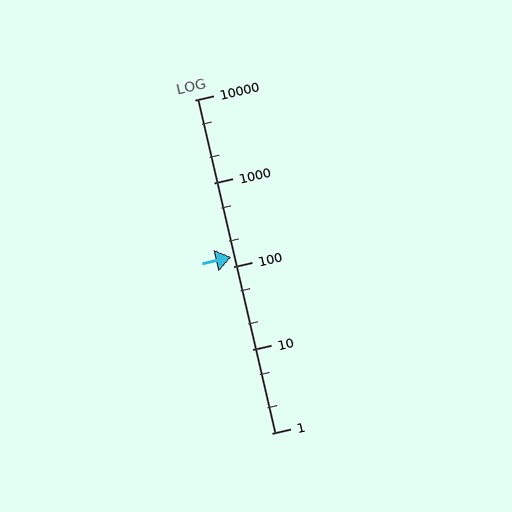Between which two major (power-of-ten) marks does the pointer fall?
The pointer is between 100 and 1000.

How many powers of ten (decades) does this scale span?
The scale spans 4 decades, from 1 to 10000.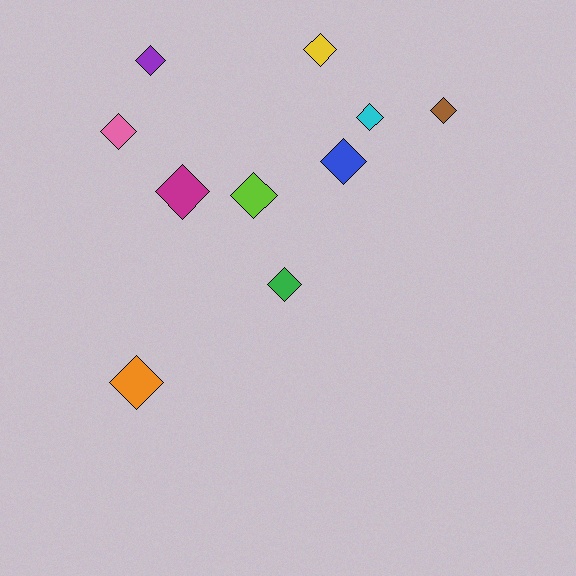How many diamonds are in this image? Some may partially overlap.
There are 10 diamonds.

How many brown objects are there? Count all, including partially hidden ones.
There is 1 brown object.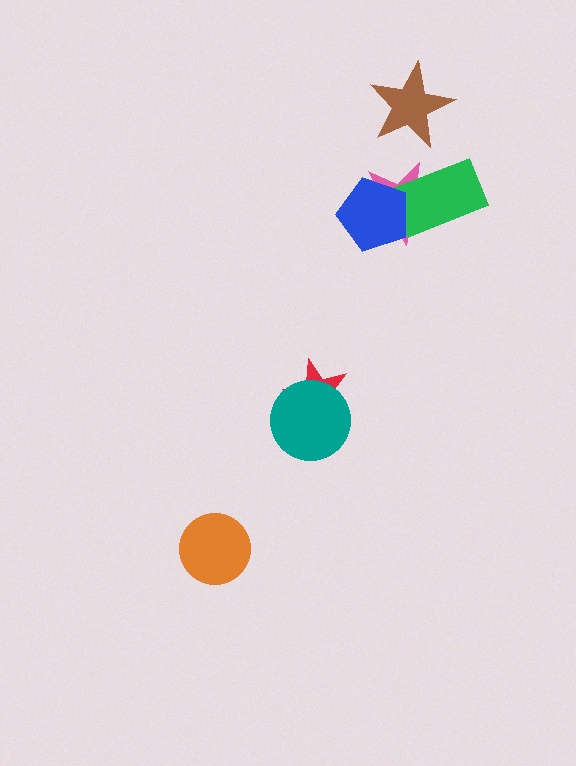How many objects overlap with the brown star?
0 objects overlap with the brown star.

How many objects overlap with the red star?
1 object overlaps with the red star.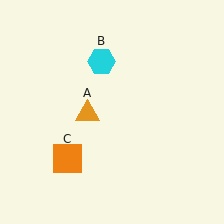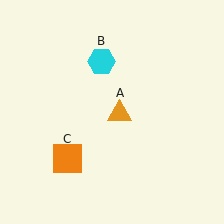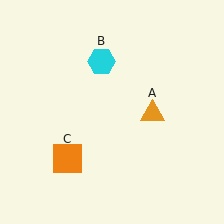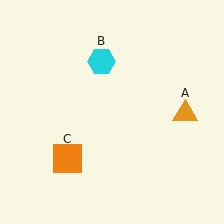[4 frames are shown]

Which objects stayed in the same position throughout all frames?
Cyan hexagon (object B) and orange square (object C) remained stationary.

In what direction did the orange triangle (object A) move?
The orange triangle (object A) moved right.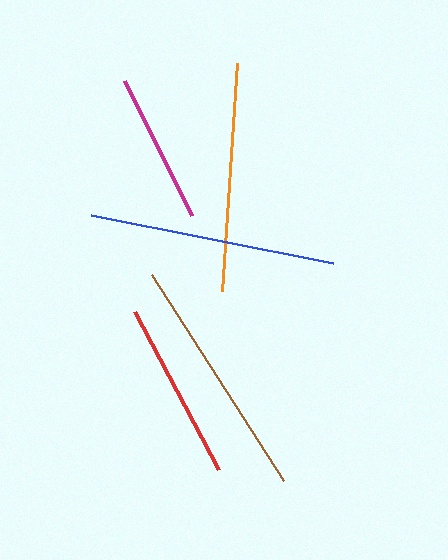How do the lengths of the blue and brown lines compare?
The blue and brown lines are approximately the same length.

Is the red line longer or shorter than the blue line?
The blue line is longer than the red line.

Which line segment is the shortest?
The magenta line is the shortest at approximately 151 pixels.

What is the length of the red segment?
The red segment is approximately 179 pixels long.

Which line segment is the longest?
The blue line is the longest at approximately 247 pixels.